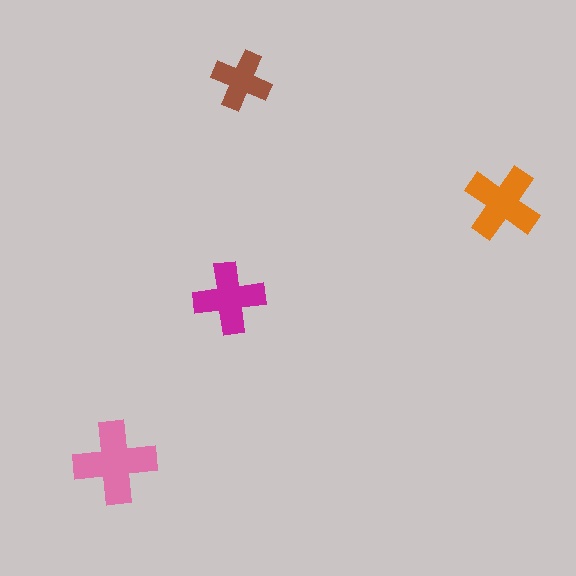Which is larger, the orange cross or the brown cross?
The orange one.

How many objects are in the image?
There are 4 objects in the image.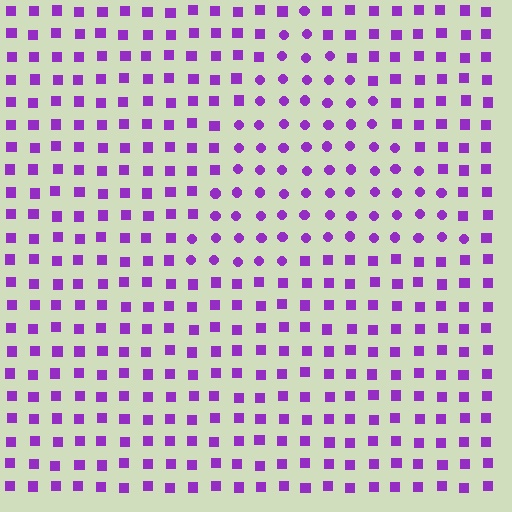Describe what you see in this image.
The image is filled with small purple elements arranged in a uniform grid. A triangle-shaped region contains circles, while the surrounding area contains squares. The boundary is defined purely by the change in element shape.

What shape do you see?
I see a triangle.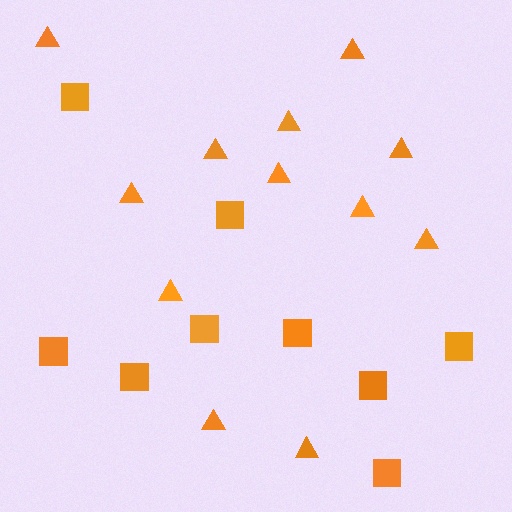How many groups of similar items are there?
There are 2 groups: one group of triangles (12) and one group of squares (9).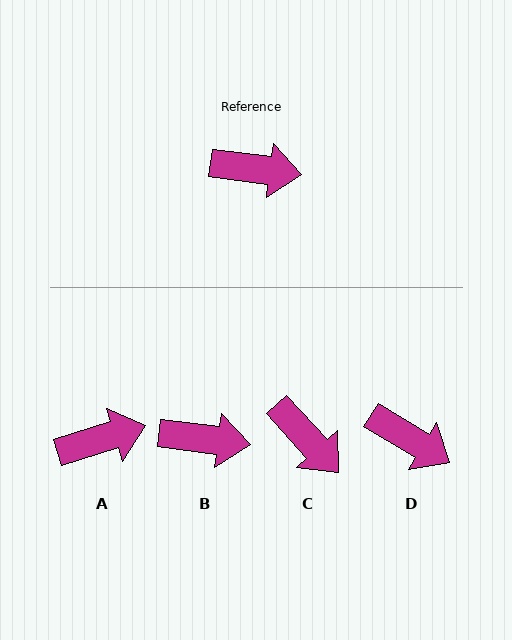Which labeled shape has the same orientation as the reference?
B.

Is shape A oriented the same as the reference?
No, it is off by about 24 degrees.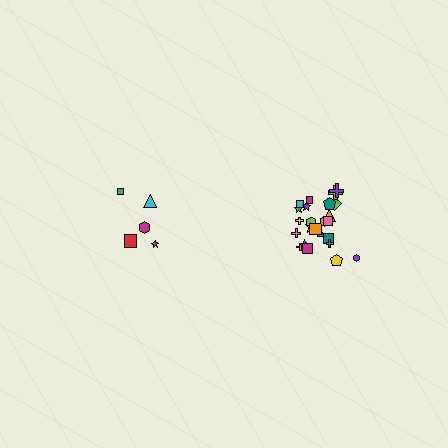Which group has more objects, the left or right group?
The right group.